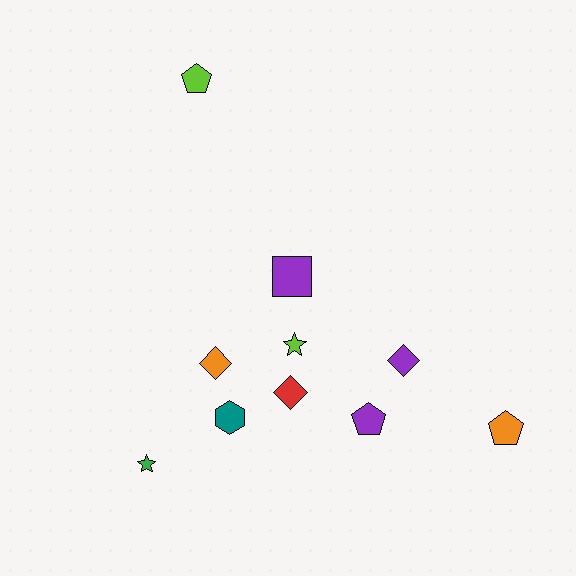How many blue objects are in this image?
There are no blue objects.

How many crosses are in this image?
There are no crosses.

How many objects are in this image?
There are 10 objects.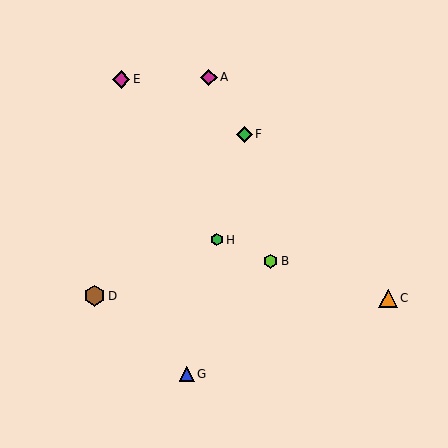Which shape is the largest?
The brown hexagon (labeled D) is the largest.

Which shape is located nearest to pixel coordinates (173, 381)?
The blue triangle (labeled G) at (187, 374) is nearest to that location.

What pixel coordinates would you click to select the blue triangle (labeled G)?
Click at (187, 374) to select the blue triangle G.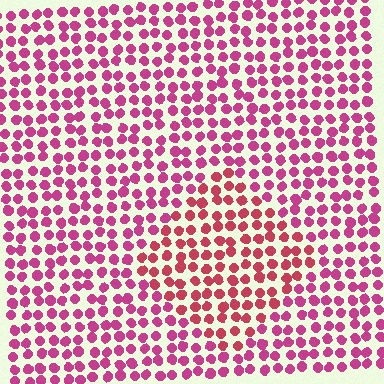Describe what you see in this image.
The image is filled with small magenta elements in a uniform arrangement. A diamond-shaped region is visible where the elements are tinted to a slightly different hue, forming a subtle color boundary.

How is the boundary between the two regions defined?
The boundary is defined purely by a slight shift in hue (about 23 degrees). Spacing, size, and orientation are identical on both sides.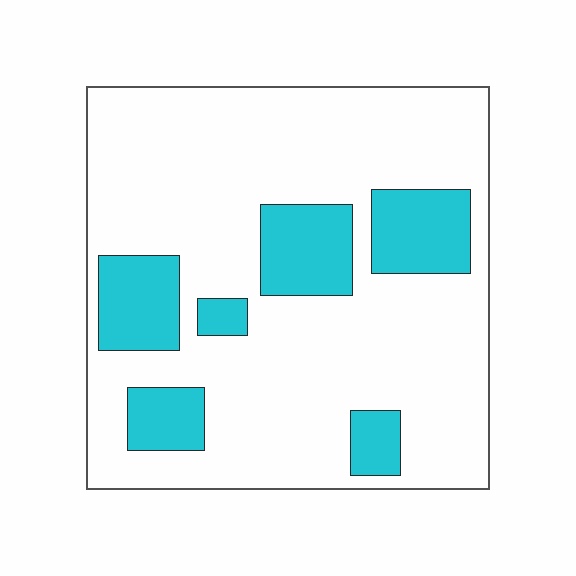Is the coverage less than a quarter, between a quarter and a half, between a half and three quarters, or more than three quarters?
Less than a quarter.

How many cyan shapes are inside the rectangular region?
6.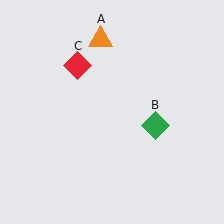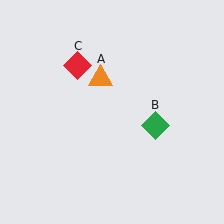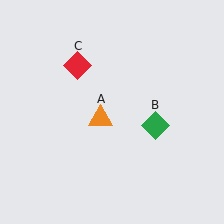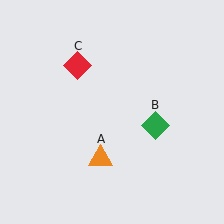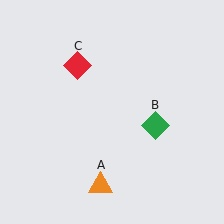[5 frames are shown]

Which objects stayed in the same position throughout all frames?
Green diamond (object B) and red diamond (object C) remained stationary.